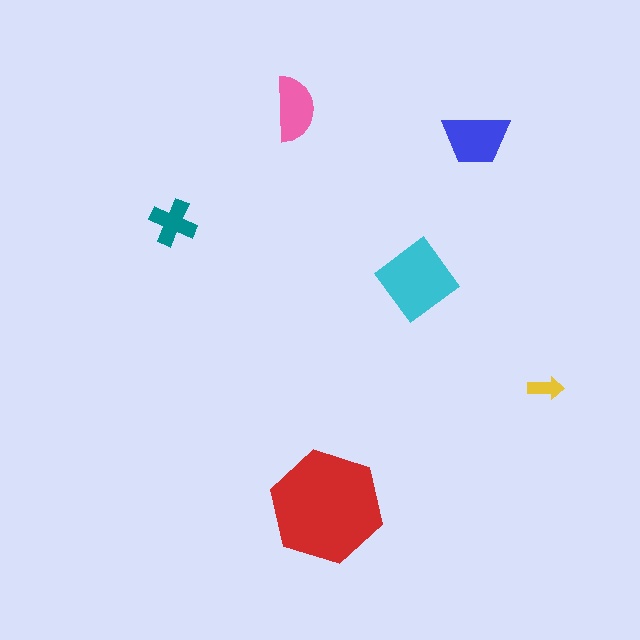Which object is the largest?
The red hexagon.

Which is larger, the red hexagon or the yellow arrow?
The red hexagon.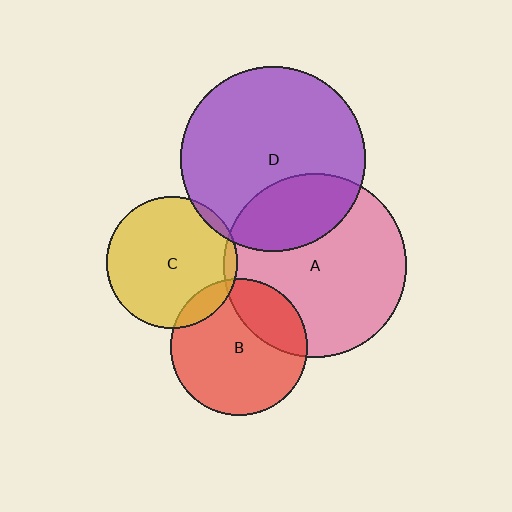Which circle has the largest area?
Circle D (purple).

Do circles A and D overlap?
Yes.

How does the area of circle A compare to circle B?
Approximately 1.8 times.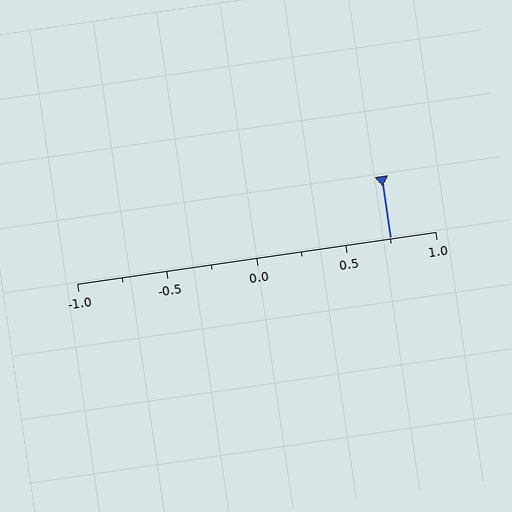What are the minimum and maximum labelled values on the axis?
The axis runs from -1.0 to 1.0.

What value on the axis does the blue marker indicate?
The marker indicates approximately 0.75.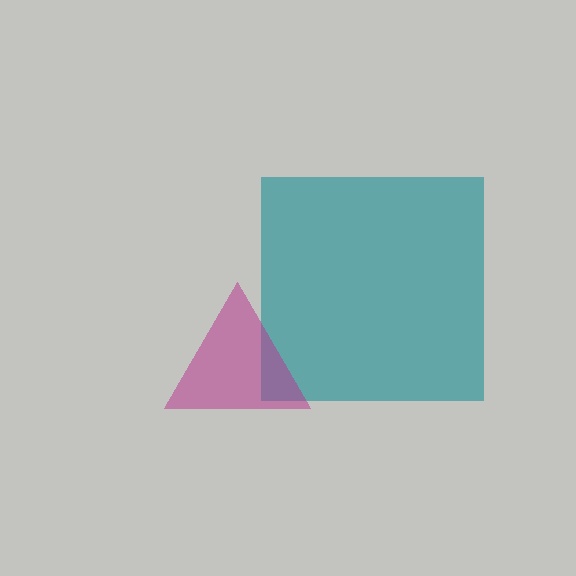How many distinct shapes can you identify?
There are 2 distinct shapes: a teal square, a magenta triangle.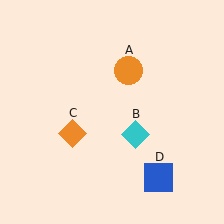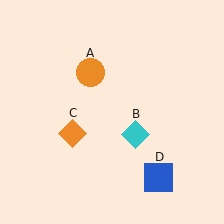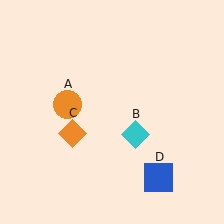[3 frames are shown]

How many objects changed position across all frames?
1 object changed position: orange circle (object A).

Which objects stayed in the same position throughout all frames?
Cyan diamond (object B) and orange diamond (object C) and blue square (object D) remained stationary.